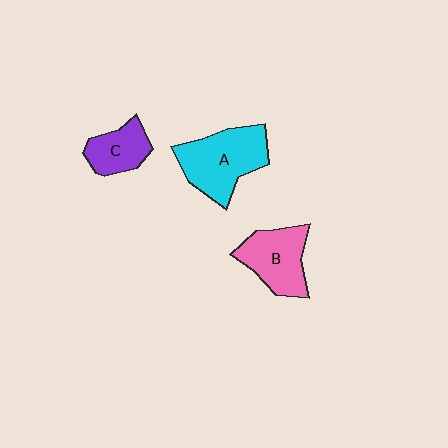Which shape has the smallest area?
Shape C (purple).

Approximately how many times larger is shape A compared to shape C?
Approximately 1.9 times.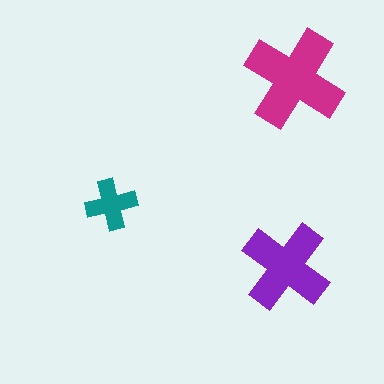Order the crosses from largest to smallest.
the magenta one, the purple one, the teal one.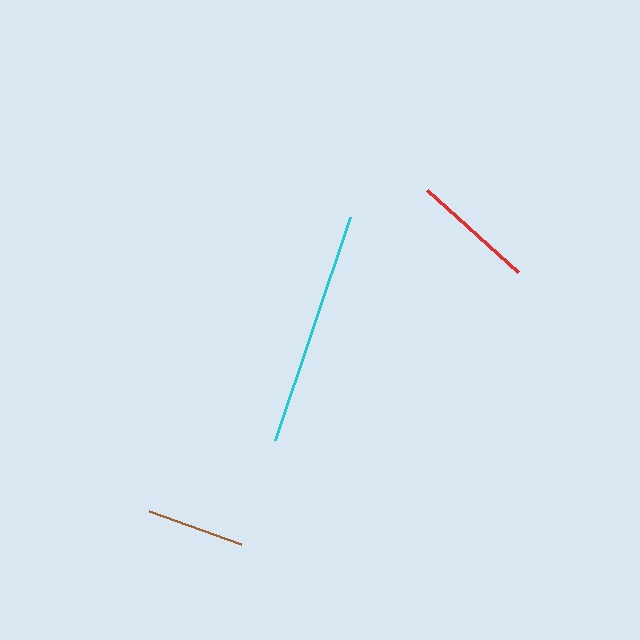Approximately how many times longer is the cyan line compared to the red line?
The cyan line is approximately 1.9 times the length of the red line.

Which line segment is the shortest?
The brown line is the shortest at approximately 98 pixels.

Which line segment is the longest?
The cyan line is the longest at approximately 235 pixels.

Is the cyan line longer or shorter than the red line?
The cyan line is longer than the red line.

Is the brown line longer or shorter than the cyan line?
The cyan line is longer than the brown line.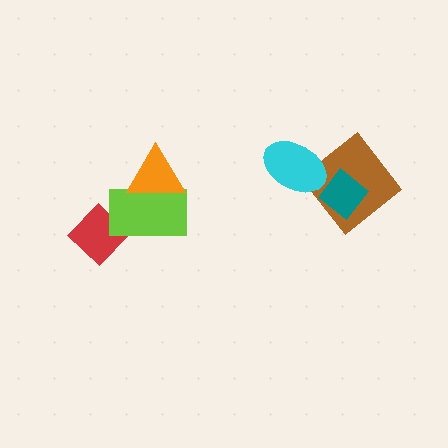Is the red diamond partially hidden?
Yes, it is partially covered by another shape.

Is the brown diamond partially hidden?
Yes, it is partially covered by another shape.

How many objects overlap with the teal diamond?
1 object overlaps with the teal diamond.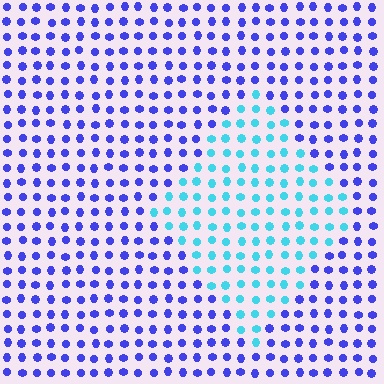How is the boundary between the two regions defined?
The boundary is defined purely by a slight shift in hue (about 54 degrees). Spacing, size, and orientation are identical on both sides.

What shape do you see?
I see a diamond.